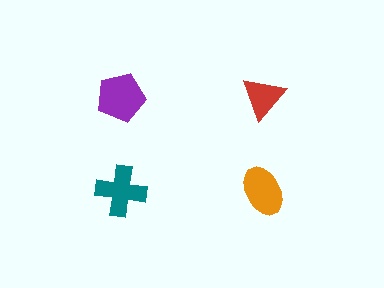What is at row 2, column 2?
An orange ellipse.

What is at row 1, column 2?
A red triangle.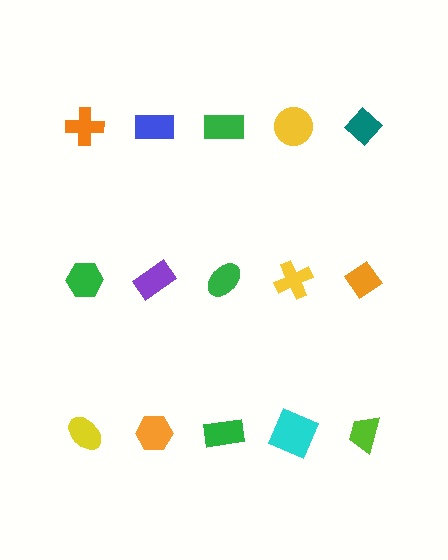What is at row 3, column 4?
A cyan square.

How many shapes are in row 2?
5 shapes.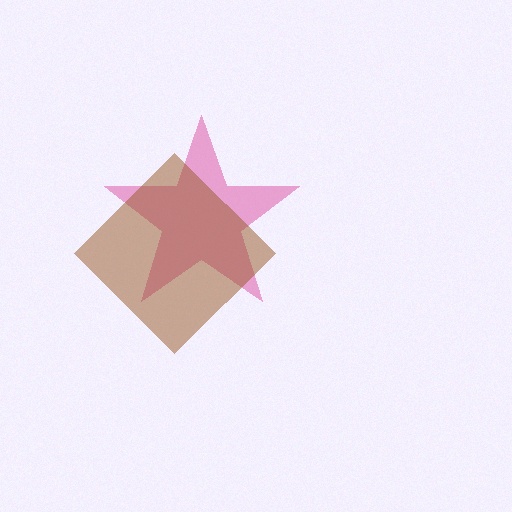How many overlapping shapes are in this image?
There are 2 overlapping shapes in the image.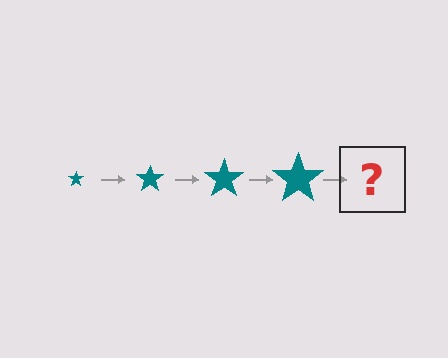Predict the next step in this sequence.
The next step is a teal star, larger than the previous one.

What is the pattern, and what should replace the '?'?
The pattern is that the star gets progressively larger each step. The '?' should be a teal star, larger than the previous one.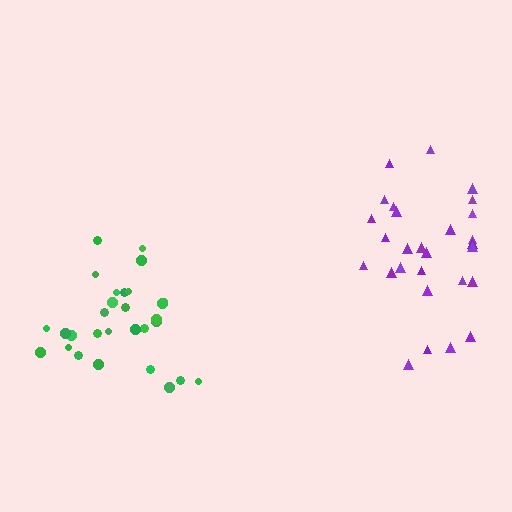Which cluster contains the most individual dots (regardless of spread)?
Green (29).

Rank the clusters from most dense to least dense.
green, purple.